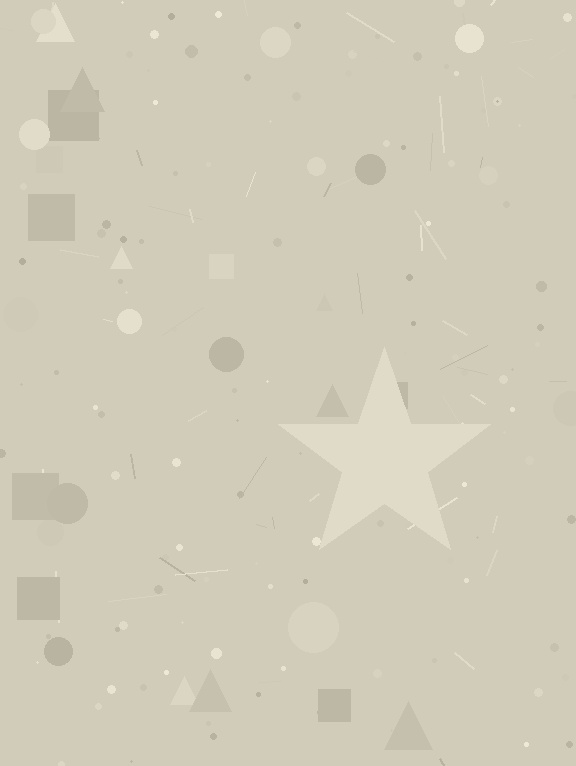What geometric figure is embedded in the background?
A star is embedded in the background.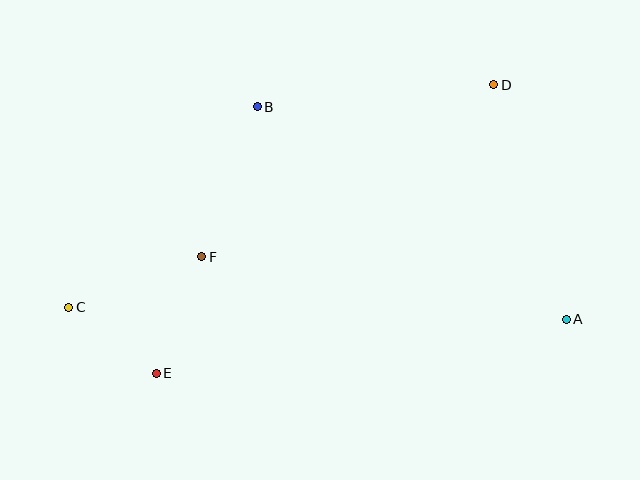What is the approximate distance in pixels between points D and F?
The distance between D and F is approximately 339 pixels.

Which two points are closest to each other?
Points C and E are closest to each other.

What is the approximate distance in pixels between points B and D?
The distance between B and D is approximately 237 pixels.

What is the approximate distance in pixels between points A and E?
The distance between A and E is approximately 414 pixels.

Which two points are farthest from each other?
Points A and C are farthest from each other.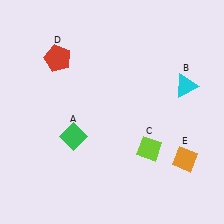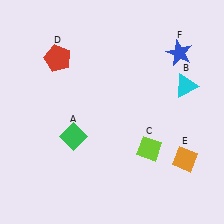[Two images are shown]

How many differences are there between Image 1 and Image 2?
There is 1 difference between the two images.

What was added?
A blue star (F) was added in Image 2.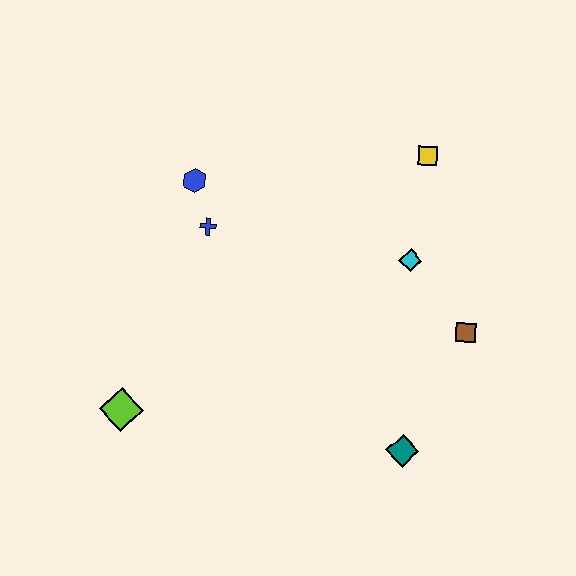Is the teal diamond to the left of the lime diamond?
No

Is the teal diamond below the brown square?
Yes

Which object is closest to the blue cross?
The blue hexagon is closest to the blue cross.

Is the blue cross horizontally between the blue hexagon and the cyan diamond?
Yes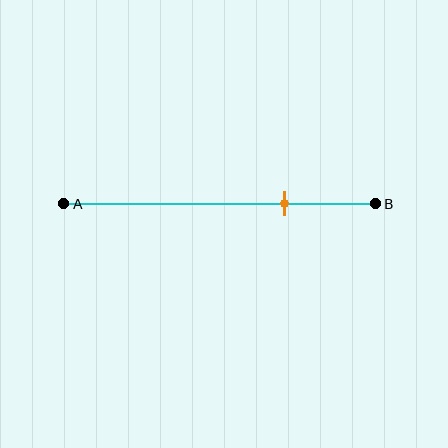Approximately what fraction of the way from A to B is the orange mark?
The orange mark is approximately 70% of the way from A to B.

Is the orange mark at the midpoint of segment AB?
No, the mark is at about 70% from A, not at the 50% midpoint.